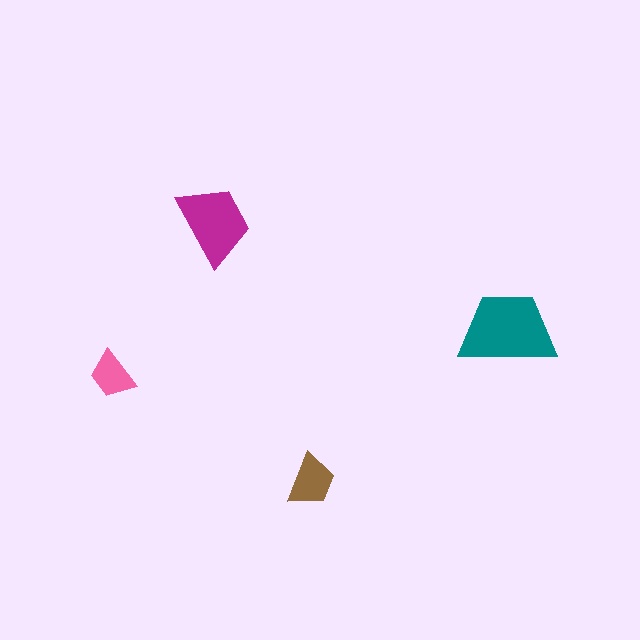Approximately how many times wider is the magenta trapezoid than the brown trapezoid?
About 1.5 times wider.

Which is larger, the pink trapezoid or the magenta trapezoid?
The magenta one.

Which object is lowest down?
The brown trapezoid is bottommost.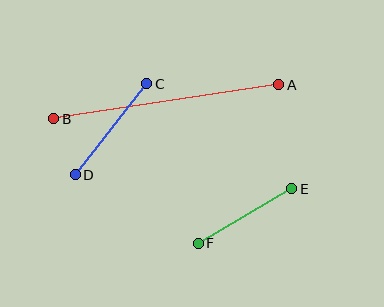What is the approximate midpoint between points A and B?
The midpoint is at approximately (166, 102) pixels.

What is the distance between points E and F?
The distance is approximately 108 pixels.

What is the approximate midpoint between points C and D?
The midpoint is at approximately (111, 129) pixels.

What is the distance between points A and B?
The distance is approximately 228 pixels.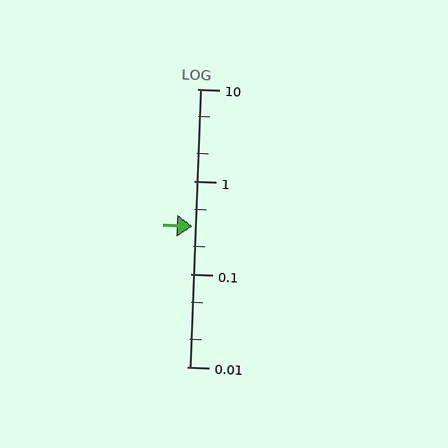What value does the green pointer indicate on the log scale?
The pointer indicates approximately 0.33.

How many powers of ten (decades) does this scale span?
The scale spans 3 decades, from 0.01 to 10.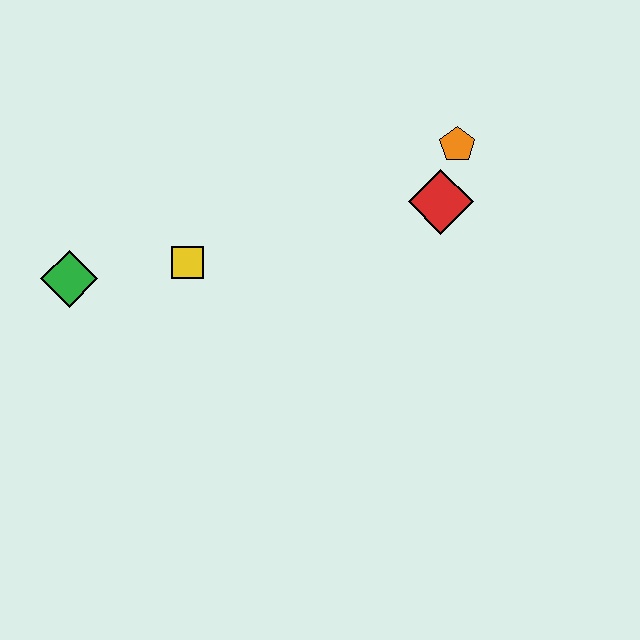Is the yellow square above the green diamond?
Yes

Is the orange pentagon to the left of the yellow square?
No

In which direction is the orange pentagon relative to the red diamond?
The orange pentagon is above the red diamond.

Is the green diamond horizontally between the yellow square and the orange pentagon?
No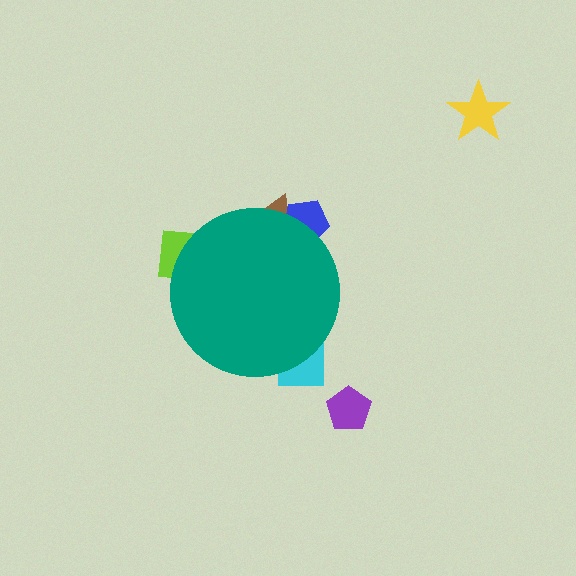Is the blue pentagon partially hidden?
Yes, the blue pentagon is partially hidden behind the teal circle.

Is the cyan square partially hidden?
Yes, the cyan square is partially hidden behind the teal circle.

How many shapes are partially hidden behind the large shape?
4 shapes are partially hidden.